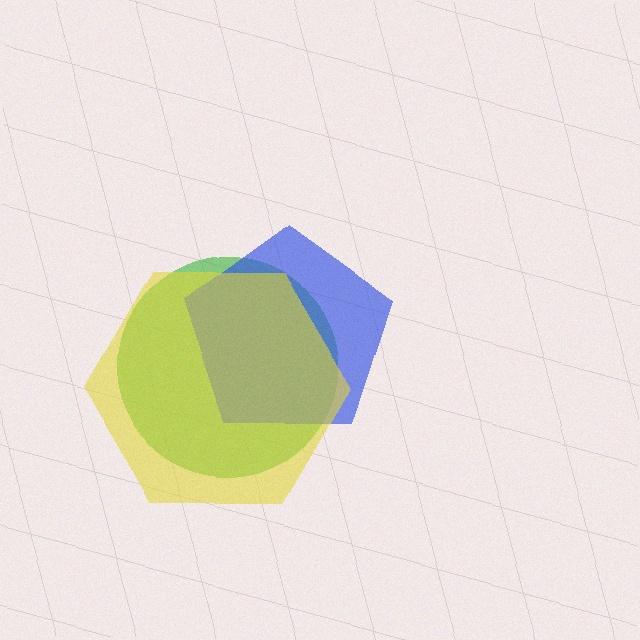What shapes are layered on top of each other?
The layered shapes are: a green circle, a blue pentagon, a yellow hexagon.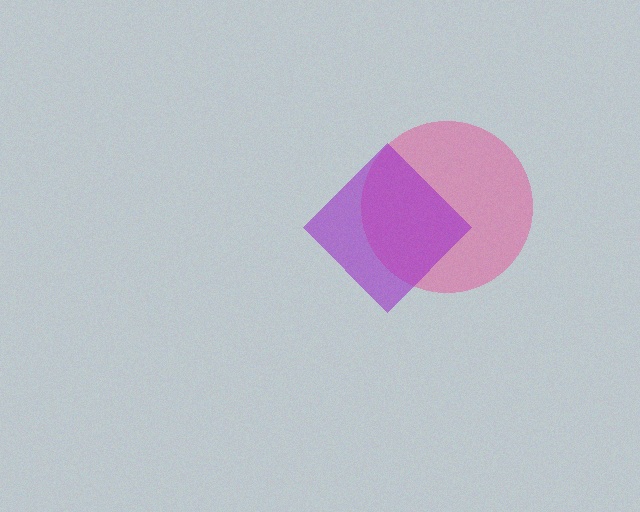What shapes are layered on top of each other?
The layered shapes are: a pink circle, a purple diamond.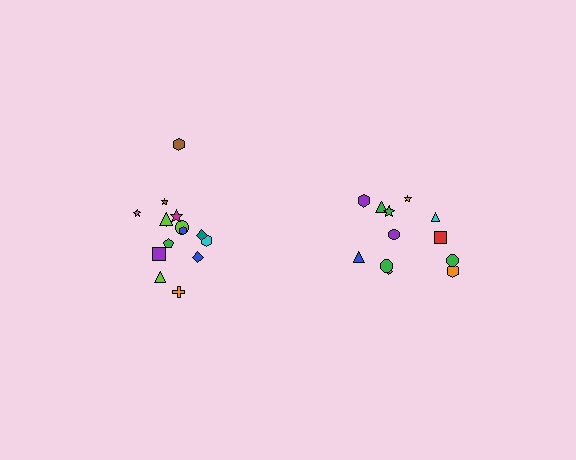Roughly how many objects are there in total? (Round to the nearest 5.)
Roughly 25 objects in total.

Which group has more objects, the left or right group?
The left group.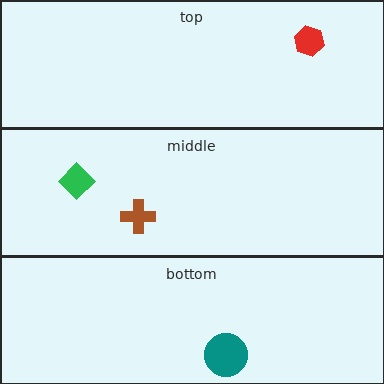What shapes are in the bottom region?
The teal circle.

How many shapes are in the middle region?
2.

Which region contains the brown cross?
The middle region.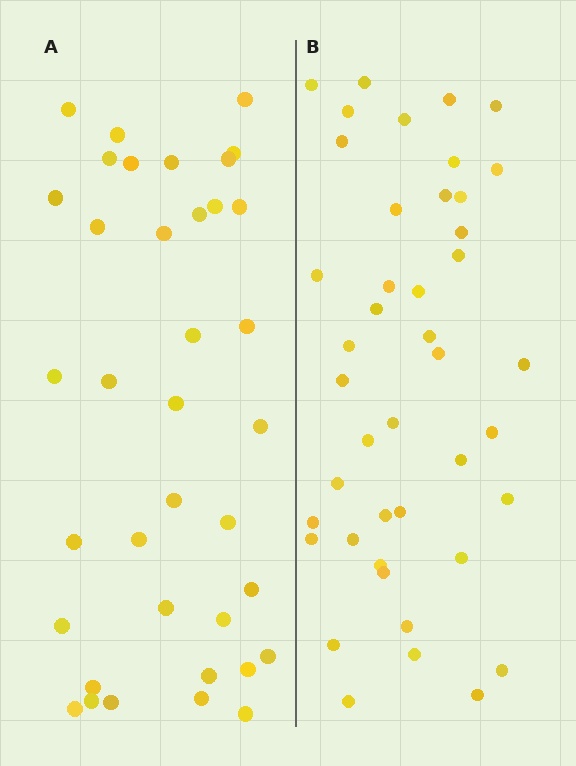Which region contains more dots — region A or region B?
Region B (the right region) has more dots.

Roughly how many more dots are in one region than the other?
Region B has about 6 more dots than region A.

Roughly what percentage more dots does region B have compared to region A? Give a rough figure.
About 15% more.